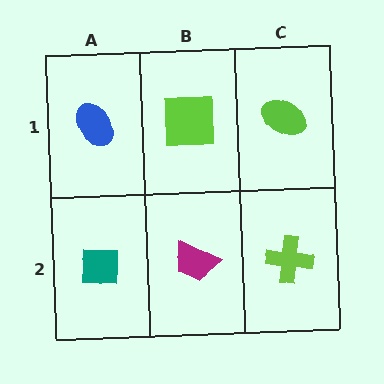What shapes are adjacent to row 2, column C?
A lime ellipse (row 1, column C), a magenta trapezoid (row 2, column B).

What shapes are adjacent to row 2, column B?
A lime square (row 1, column B), a teal square (row 2, column A), a lime cross (row 2, column C).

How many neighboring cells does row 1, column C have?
2.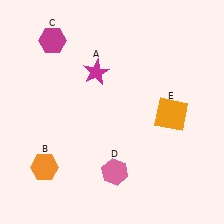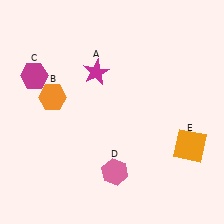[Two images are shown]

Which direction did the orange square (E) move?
The orange square (E) moved down.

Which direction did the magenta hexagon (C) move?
The magenta hexagon (C) moved down.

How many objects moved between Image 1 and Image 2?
3 objects moved between the two images.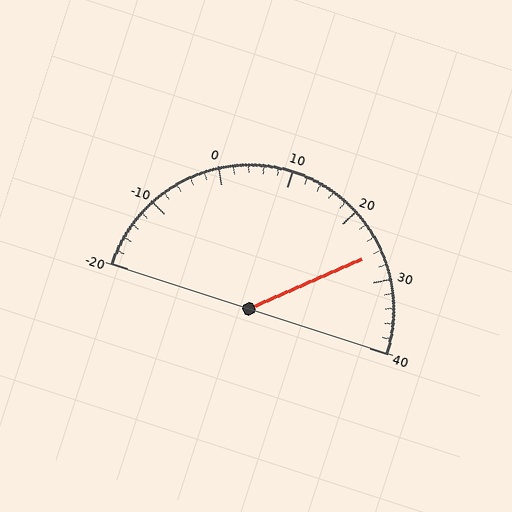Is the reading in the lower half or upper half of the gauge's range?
The reading is in the upper half of the range (-20 to 40).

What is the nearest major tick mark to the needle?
The nearest major tick mark is 30.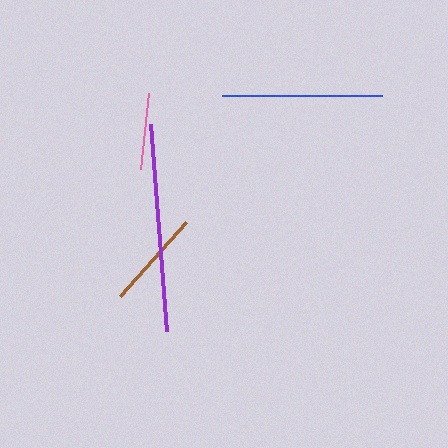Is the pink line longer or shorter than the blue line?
The blue line is longer than the pink line.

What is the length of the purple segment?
The purple segment is approximately 207 pixels long.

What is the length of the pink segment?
The pink segment is approximately 76 pixels long.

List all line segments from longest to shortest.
From longest to shortest: purple, blue, brown, pink.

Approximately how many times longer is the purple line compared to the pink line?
The purple line is approximately 2.7 times the length of the pink line.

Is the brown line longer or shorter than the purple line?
The purple line is longer than the brown line.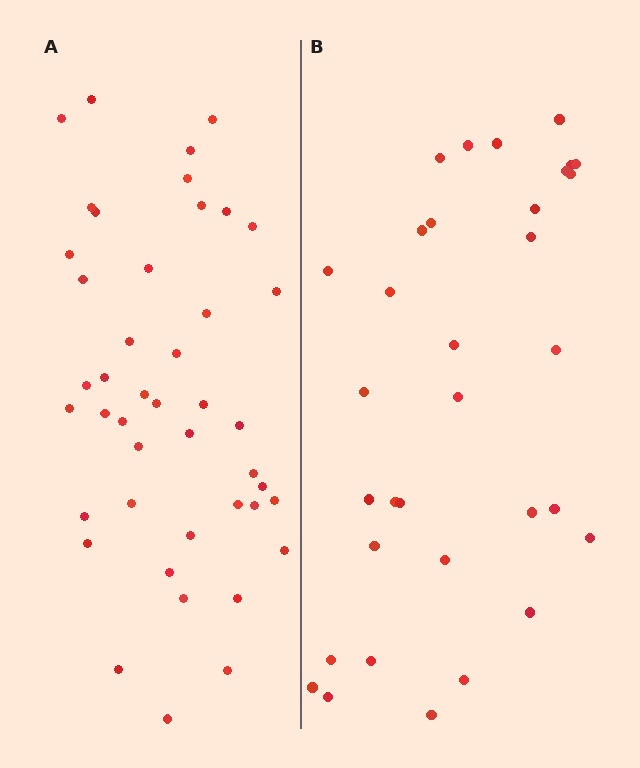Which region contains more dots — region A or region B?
Region A (the left region) has more dots.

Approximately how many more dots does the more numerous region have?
Region A has roughly 12 or so more dots than region B.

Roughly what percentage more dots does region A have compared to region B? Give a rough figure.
About 35% more.